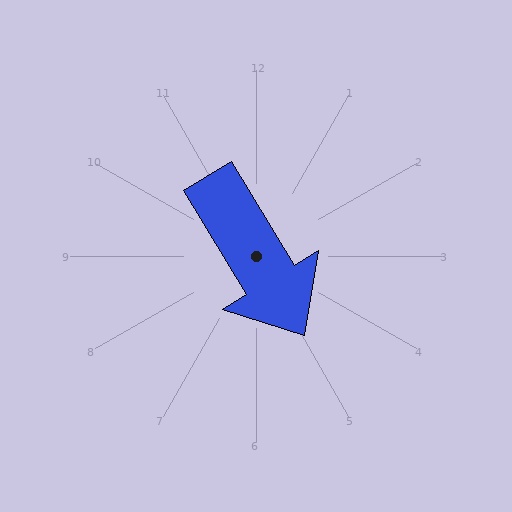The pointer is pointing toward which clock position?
Roughly 5 o'clock.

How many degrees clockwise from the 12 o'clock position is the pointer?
Approximately 149 degrees.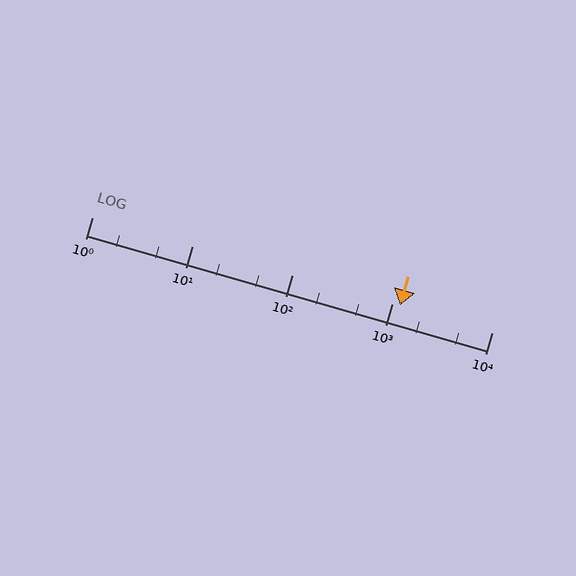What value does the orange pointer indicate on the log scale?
The pointer indicates approximately 1200.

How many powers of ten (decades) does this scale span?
The scale spans 4 decades, from 1 to 10000.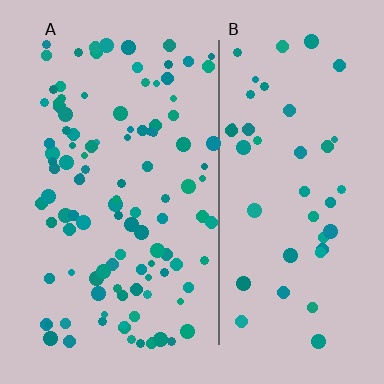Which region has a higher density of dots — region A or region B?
A (the left).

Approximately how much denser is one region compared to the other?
Approximately 2.4× — region A over region B.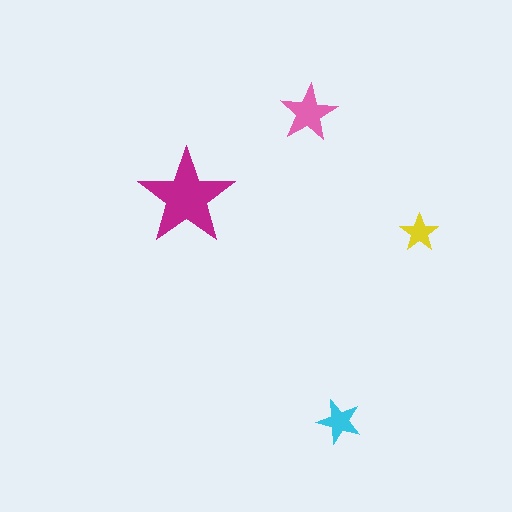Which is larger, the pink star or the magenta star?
The magenta one.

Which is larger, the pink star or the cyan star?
The pink one.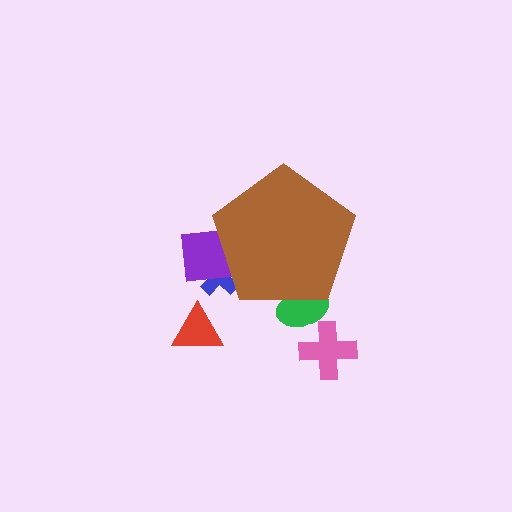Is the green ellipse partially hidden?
Yes, the green ellipse is partially hidden behind the brown pentagon.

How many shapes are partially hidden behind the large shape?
3 shapes are partially hidden.